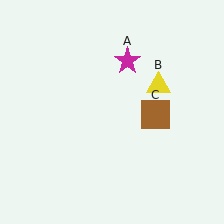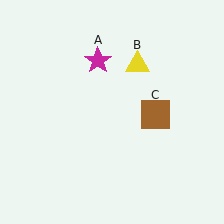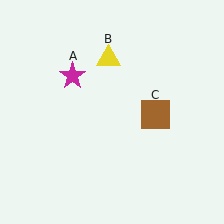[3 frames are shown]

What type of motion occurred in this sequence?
The magenta star (object A), yellow triangle (object B) rotated counterclockwise around the center of the scene.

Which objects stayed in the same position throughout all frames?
Brown square (object C) remained stationary.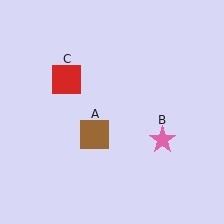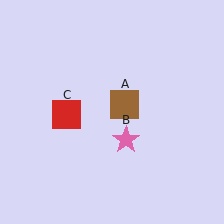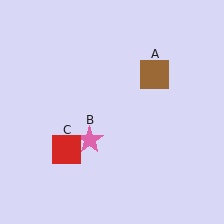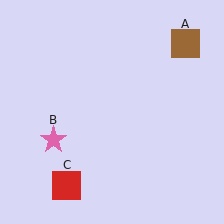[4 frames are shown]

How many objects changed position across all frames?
3 objects changed position: brown square (object A), pink star (object B), red square (object C).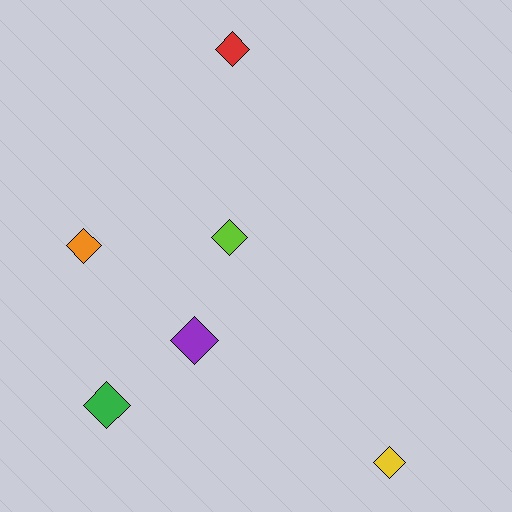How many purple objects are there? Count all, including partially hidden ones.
There is 1 purple object.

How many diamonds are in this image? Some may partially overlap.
There are 6 diamonds.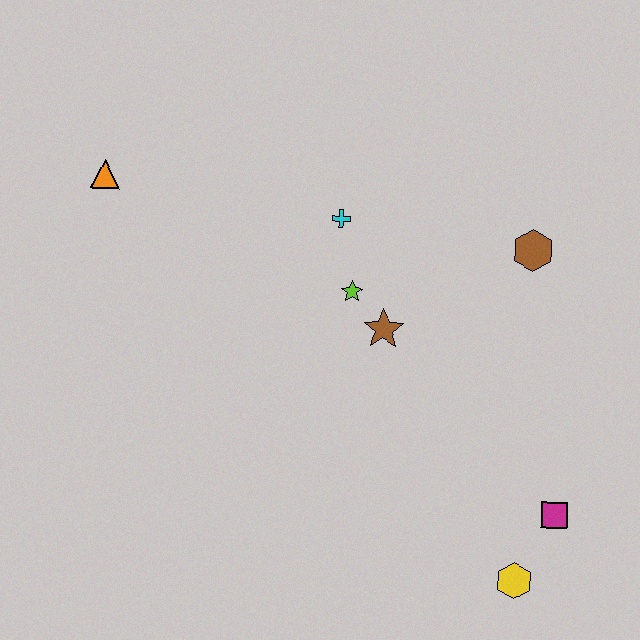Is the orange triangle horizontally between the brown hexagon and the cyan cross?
No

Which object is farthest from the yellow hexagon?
The orange triangle is farthest from the yellow hexagon.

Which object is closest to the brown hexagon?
The brown star is closest to the brown hexagon.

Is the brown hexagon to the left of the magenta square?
Yes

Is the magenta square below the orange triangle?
Yes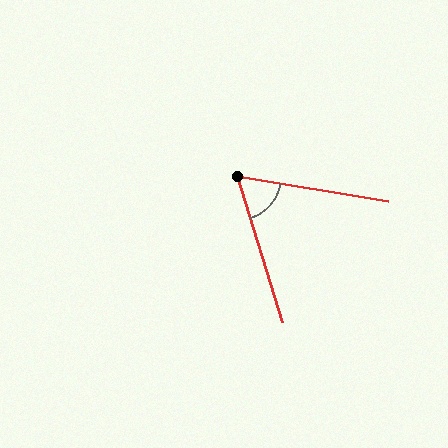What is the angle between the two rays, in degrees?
Approximately 63 degrees.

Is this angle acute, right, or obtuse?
It is acute.